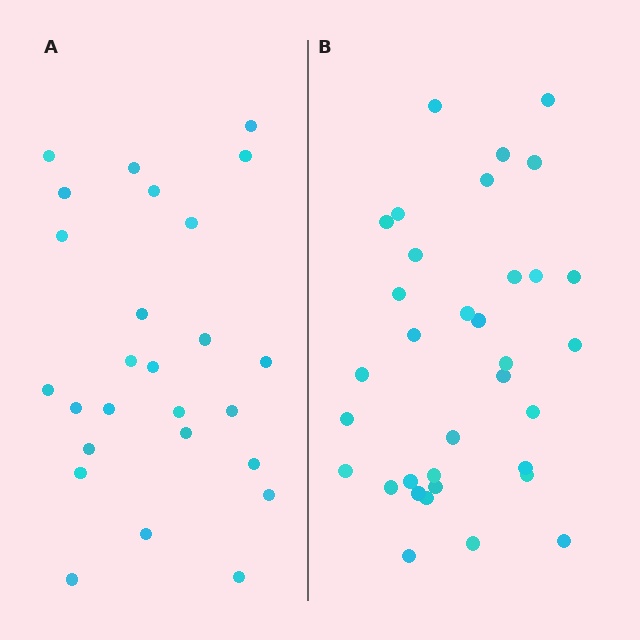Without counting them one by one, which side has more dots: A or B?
Region B (the right region) has more dots.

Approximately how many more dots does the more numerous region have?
Region B has roughly 8 or so more dots than region A.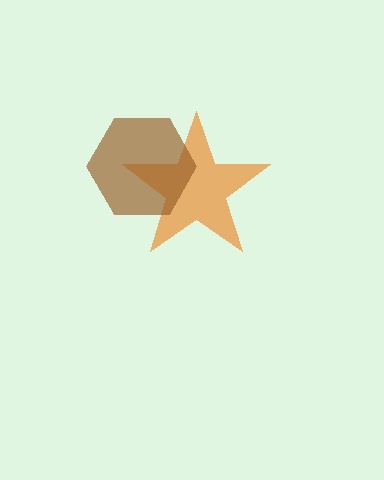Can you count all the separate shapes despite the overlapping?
Yes, there are 2 separate shapes.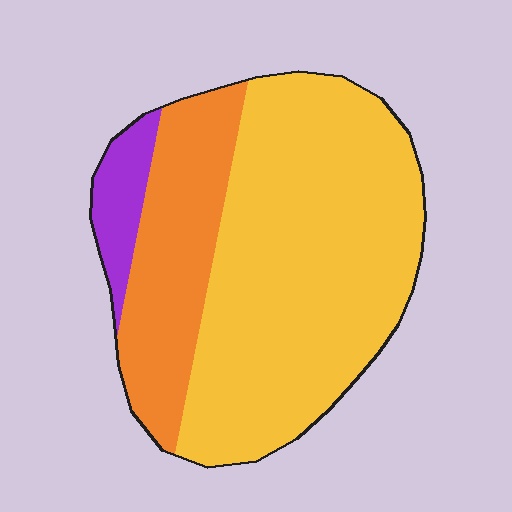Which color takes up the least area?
Purple, at roughly 10%.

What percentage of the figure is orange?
Orange covers about 25% of the figure.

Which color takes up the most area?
Yellow, at roughly 65%.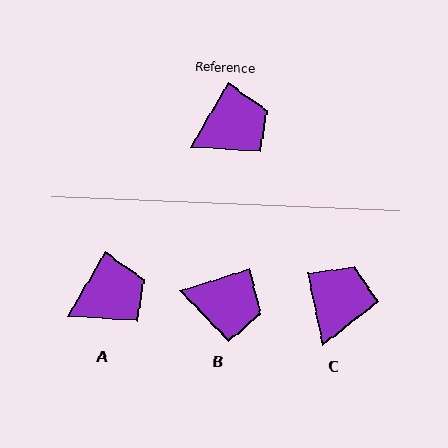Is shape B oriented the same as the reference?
No, it is off by about 41 degrees.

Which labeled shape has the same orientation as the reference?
A.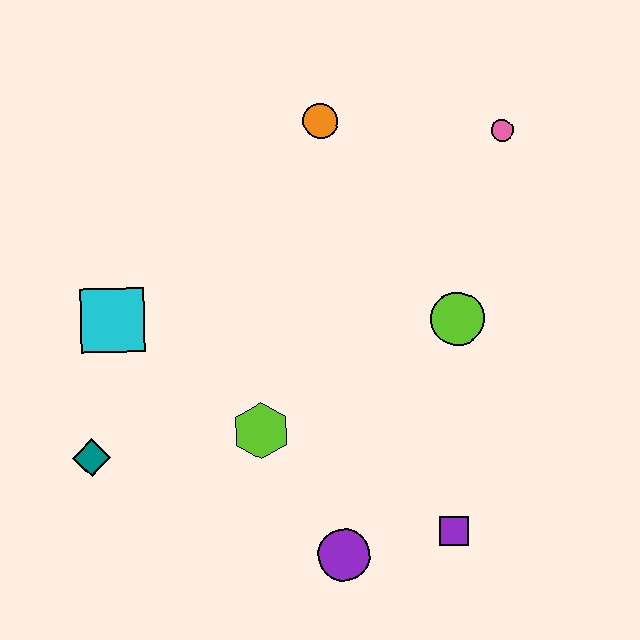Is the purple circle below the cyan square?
Yes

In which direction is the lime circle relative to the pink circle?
The lime circle is below the pink circle.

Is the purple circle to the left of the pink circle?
Yes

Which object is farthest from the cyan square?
The pink circle is farthest from the cyan square.